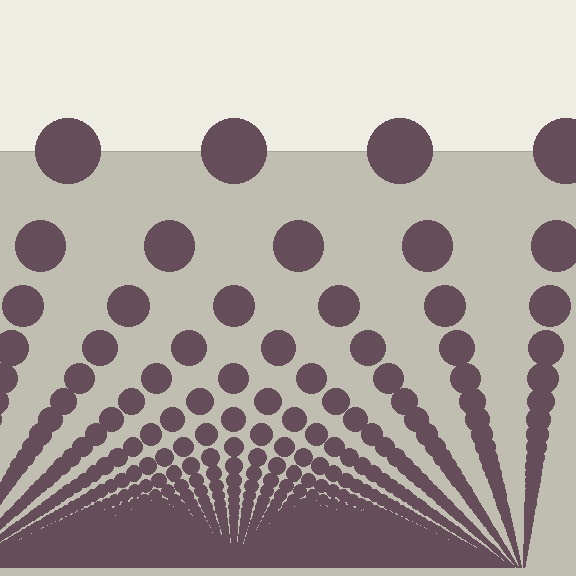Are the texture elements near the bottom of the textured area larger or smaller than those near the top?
Smaller. The gradient is inverted — elements near the bottom are smaller and denser.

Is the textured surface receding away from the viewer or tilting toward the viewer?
The surface appears to tilt toward the viewer. Texture elements get larger and sparser toward the top.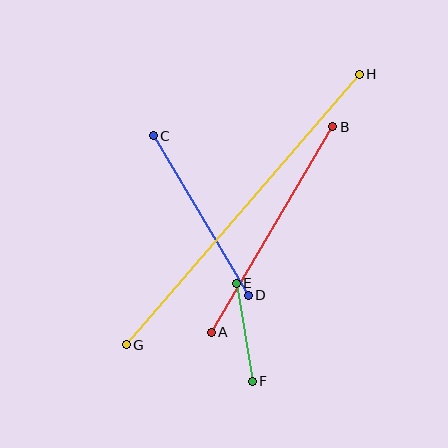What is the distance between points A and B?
The distance is approximately 239 pixels.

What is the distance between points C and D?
The distance is approximately 186 pixels.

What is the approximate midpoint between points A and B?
The midpoint is at approximately (272, 230) pixels.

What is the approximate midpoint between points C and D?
The midpoint is at approximately (201, 216) pixels.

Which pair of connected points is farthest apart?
Points G and H are farthest apart.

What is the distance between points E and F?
The distance is approximately 99 pixels.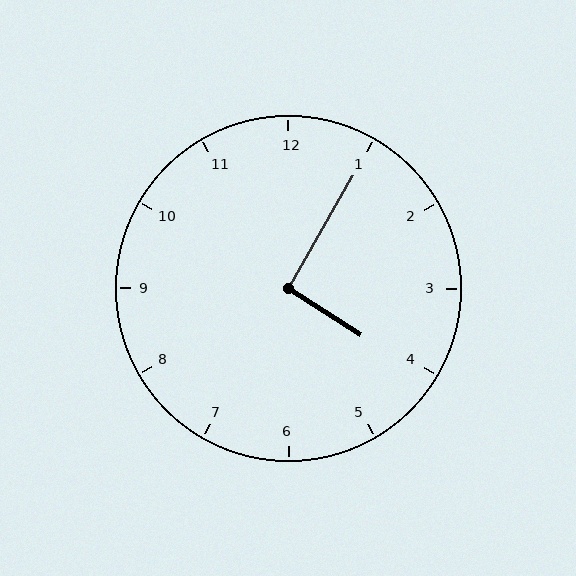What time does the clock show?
4:05.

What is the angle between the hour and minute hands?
Approximately 92 degrees.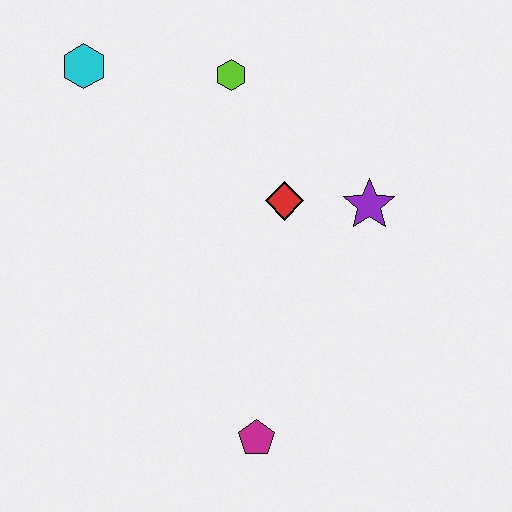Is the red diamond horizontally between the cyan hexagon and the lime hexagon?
No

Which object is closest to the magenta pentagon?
The red diamond is closest to the magenta pentagon.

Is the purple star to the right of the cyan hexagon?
Yes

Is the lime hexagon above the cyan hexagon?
No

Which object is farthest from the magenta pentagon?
The cyan hexagon is farthest from the magenta pentagon.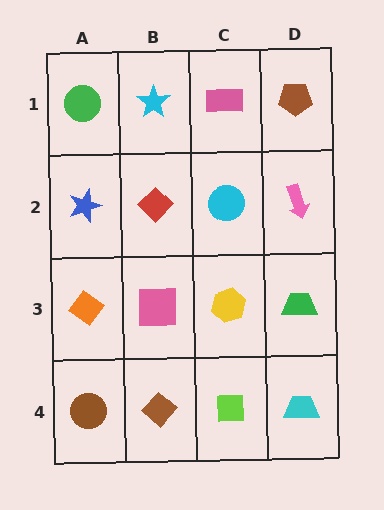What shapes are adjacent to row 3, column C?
A cyan circle (row 2, column C), a lime square (row 4, column C), a pink square (row 3, column B), a green trapezoid (row 3, column D).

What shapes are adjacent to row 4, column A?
An orange diamond (row 3, column A), a brown diamond (row 4, column B).